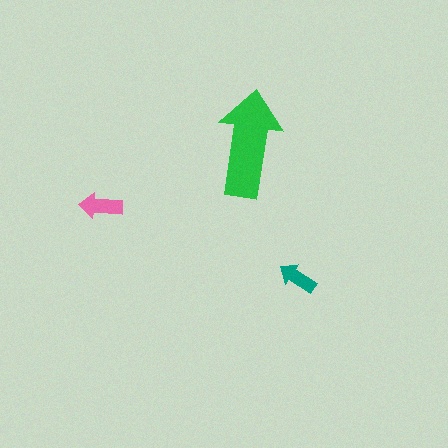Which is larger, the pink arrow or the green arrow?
The green one.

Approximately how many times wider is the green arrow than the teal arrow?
About 2.5 times wider.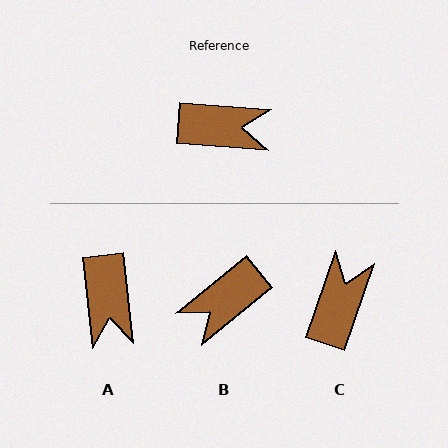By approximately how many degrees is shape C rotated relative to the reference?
Approximately 76 degrees counter-clockwise.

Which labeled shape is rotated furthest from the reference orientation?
B, about 137 degrees away.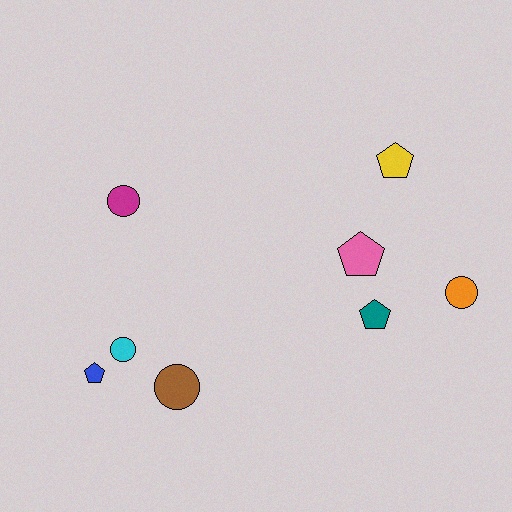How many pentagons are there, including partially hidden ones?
There are 4 pentagons.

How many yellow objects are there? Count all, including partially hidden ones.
There is 1 yellow object.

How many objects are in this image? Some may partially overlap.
There are 8 objects.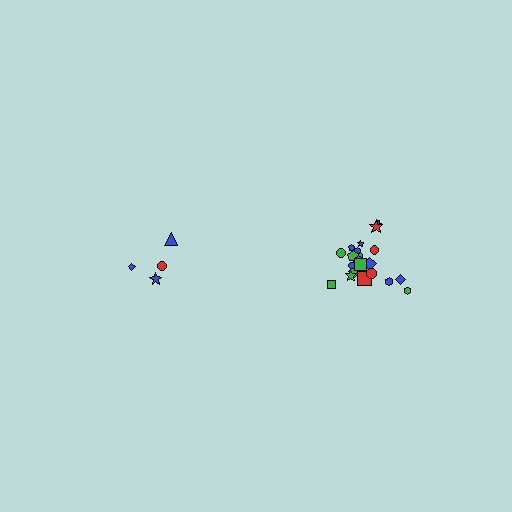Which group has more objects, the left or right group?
The right group.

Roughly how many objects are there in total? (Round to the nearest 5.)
Roughly 25 objects in total.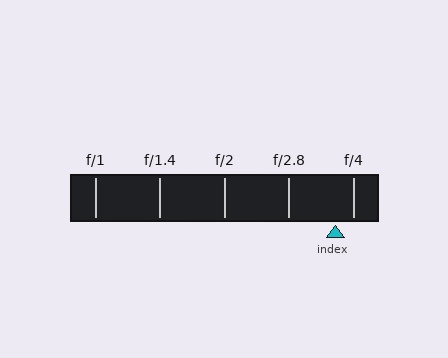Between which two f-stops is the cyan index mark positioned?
The index mark is between f/2.8 and f/4.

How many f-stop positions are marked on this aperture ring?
There are 5 f-stop positions marked.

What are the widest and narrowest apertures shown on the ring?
The widest aperture shown is f/1 and the narrowest is f/4.